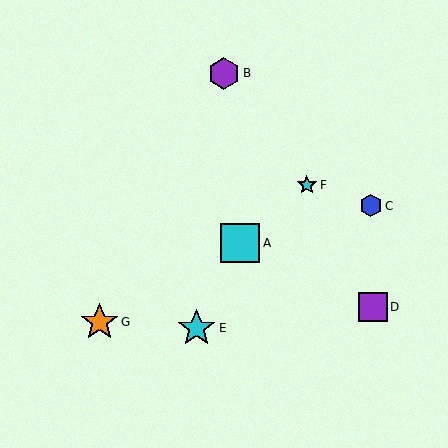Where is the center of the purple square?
The center of the purple square is at (373, 307).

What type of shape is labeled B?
Shape B is a purple hexagon.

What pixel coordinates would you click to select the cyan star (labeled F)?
Click at (307, 185) to select the cyan star F.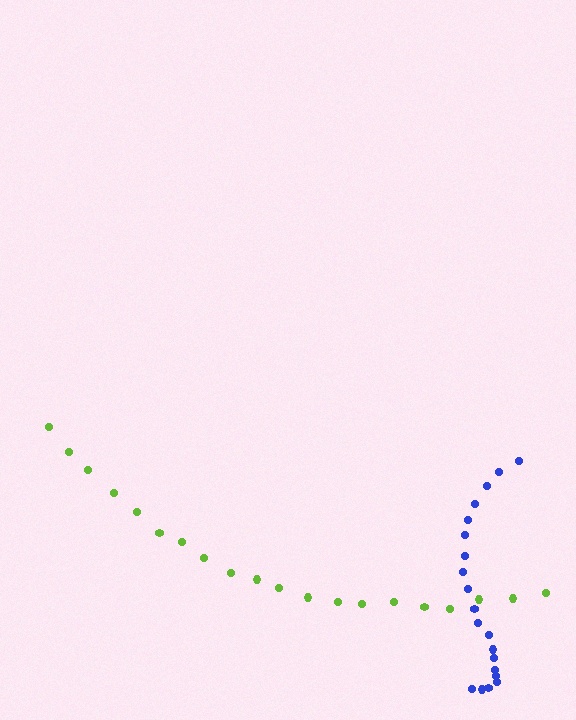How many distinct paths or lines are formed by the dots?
There are 2 distinct paths.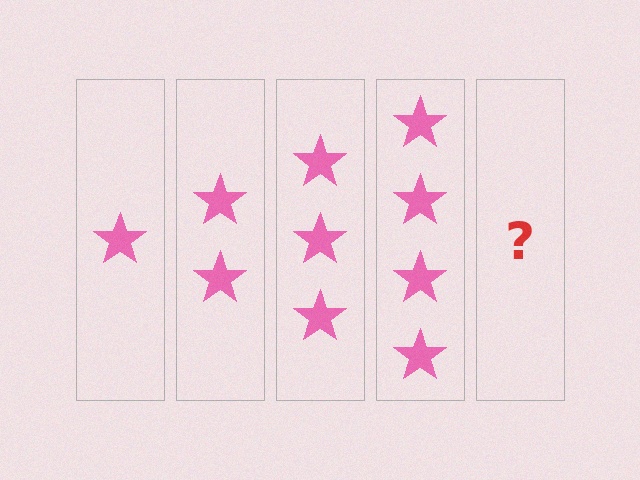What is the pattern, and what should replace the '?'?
The pattern is that each step adds one more star. The '?' should be 5 stars.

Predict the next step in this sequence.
The next step is 5 stars.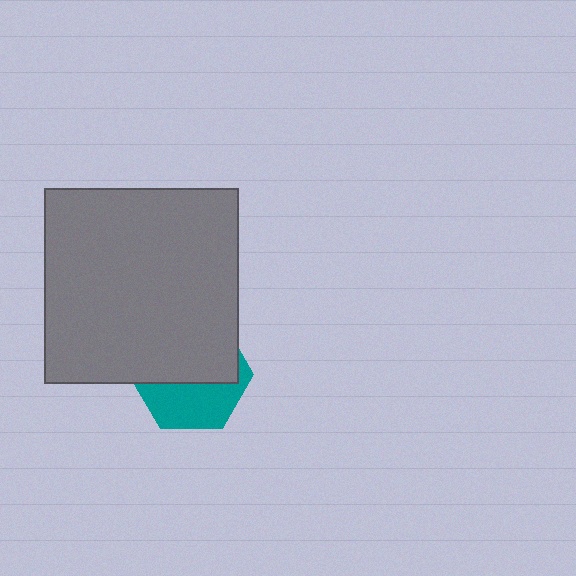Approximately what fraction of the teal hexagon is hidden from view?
Roughly 58% of the teal hexagon is hidden behind the gray square.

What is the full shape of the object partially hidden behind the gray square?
The partially hidden object is a teal hexagon.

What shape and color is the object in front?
The object in front is a gray square.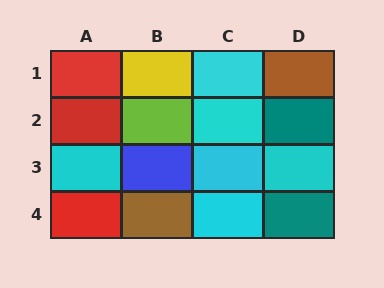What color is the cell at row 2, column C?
Cyan.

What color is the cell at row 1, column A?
Red.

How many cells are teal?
2 cells are teal.